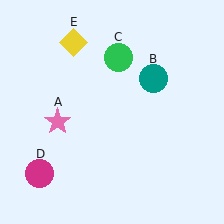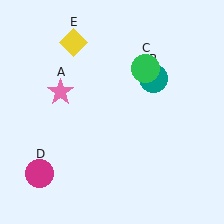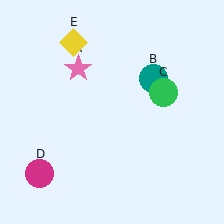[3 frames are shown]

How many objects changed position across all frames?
2 objects changed position: pink star (object A), green circle (object C).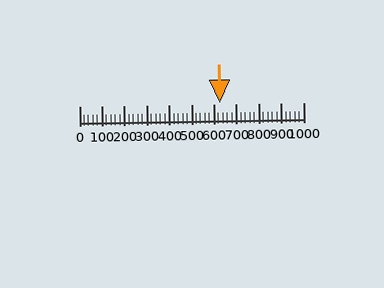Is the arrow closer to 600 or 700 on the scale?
The arrow is closer to 600.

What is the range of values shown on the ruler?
The ruler shows values from 0 to 1000.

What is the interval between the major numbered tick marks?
The major tick marks are spaced 100 units apart.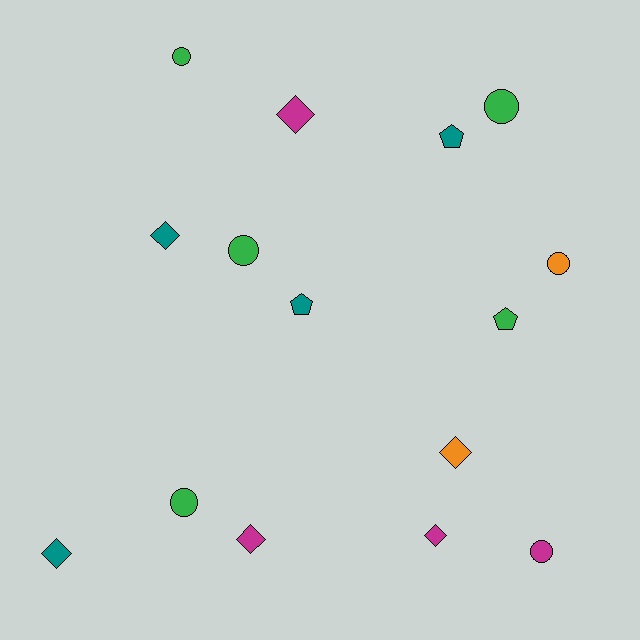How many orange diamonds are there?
There is 1 orange diamond.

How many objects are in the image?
There are 15 objects.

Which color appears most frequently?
Green, with 5 objects.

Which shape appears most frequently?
Circle, with 6 objects.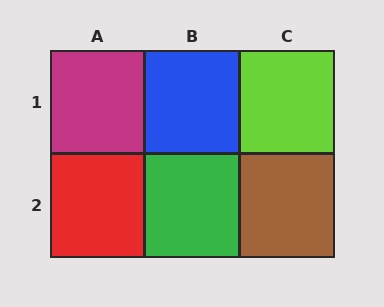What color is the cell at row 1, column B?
Blue.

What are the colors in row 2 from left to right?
Red, green, brown.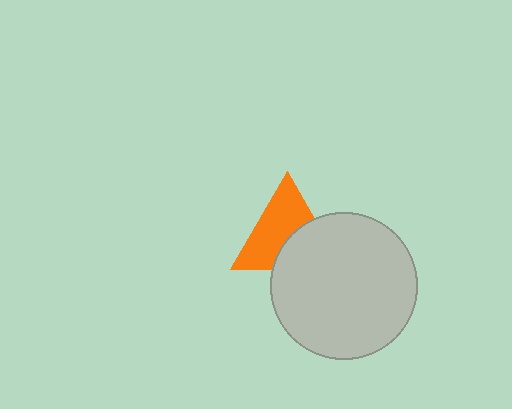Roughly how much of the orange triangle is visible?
About half of it is visible (roughly 61%).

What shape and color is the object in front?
The object in front is a light gray circle.